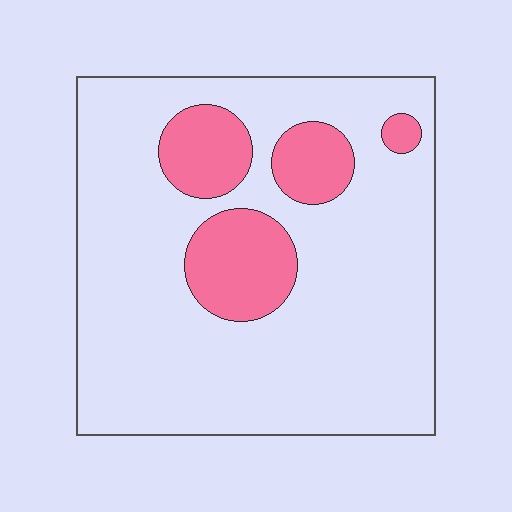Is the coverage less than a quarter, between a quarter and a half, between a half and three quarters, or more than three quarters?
Less than a quarter.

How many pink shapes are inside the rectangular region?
4.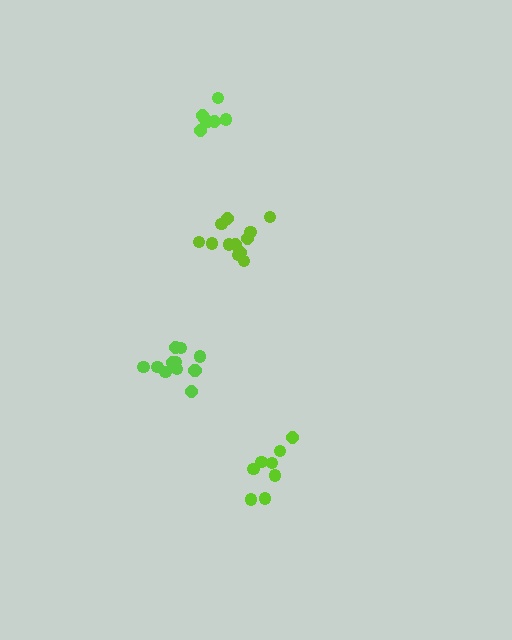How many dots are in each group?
Group 1: 8 dots, Group 2: 12 dots, Group 3: 8 dots, Group 4: 12 dots (40 total).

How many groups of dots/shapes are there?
There are 4 groups.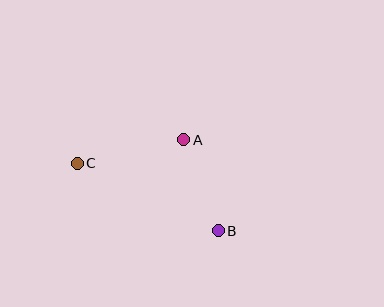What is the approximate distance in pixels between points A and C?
The distance between A and C is approximately 109 pixels.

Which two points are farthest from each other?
Points B and C are farthest from each other.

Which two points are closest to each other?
Points A and B are closest to each other.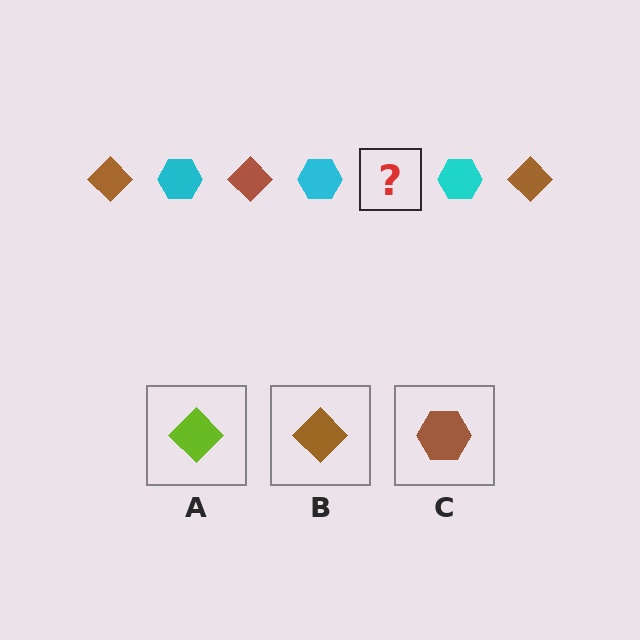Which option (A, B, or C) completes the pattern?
B.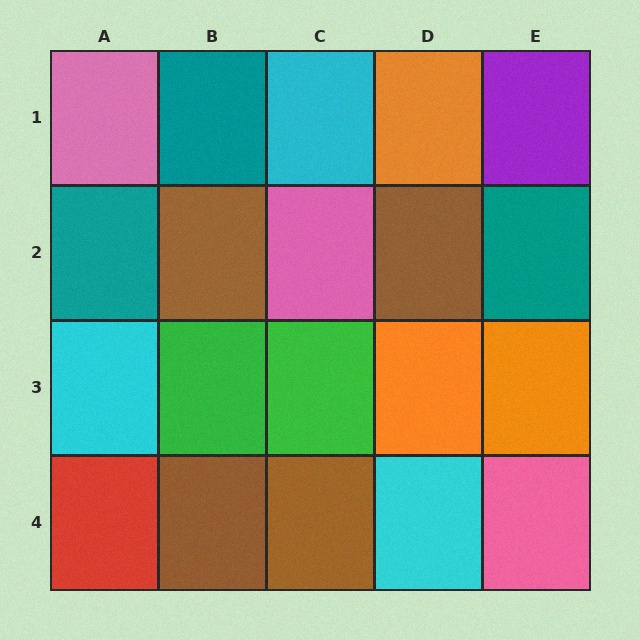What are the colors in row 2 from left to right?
Teal, brown, pink, brown, teal.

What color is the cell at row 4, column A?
Red.